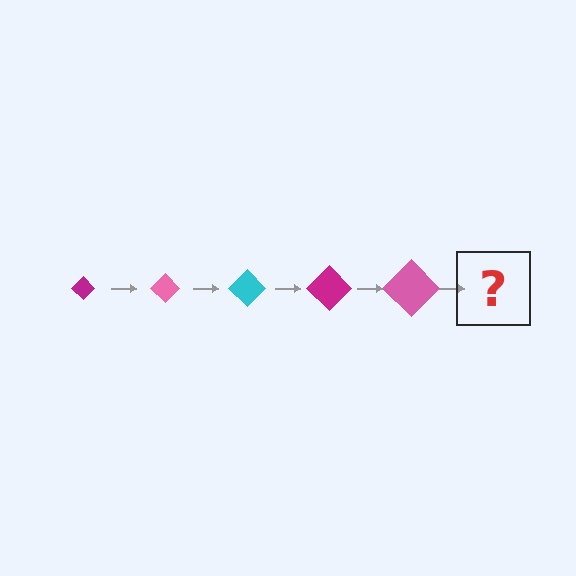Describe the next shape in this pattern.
It should be a cyan diamond, larger than the previous one.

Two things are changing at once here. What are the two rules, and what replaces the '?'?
The two rules are that the diamond grows larger each step and the color cycles through magenta, pink, and cyan. The '?' should be a cyan diamond, larger than the previous one.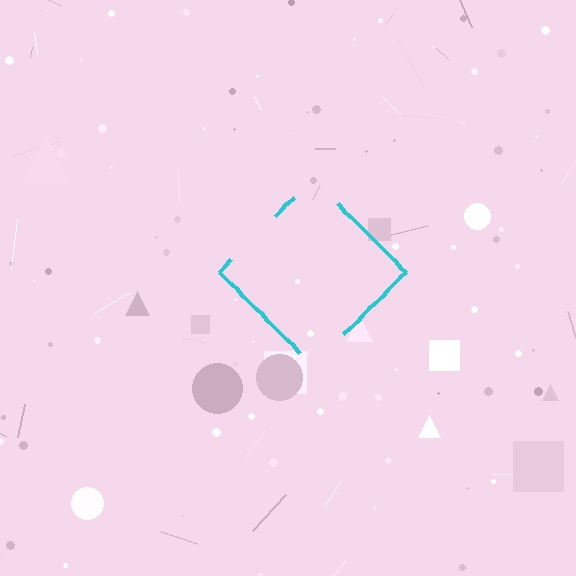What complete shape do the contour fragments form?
The contour fragments form a diamond.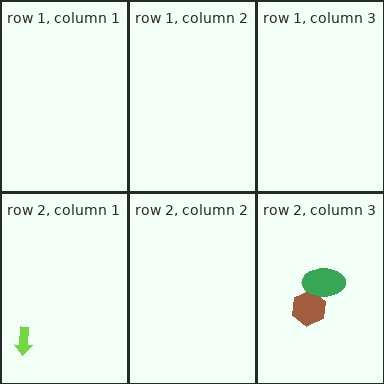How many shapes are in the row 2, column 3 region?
2.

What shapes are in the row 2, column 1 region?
The lime arrow.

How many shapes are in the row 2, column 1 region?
1.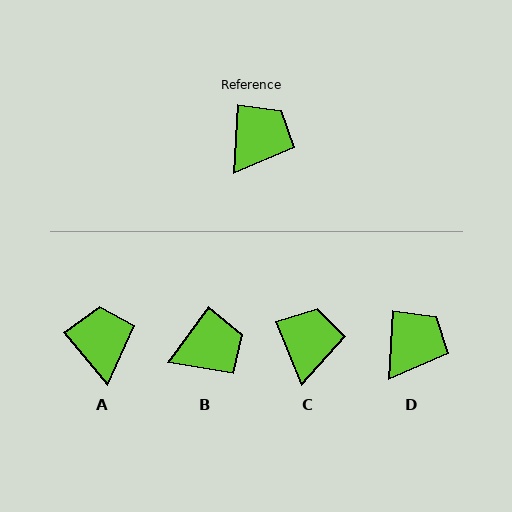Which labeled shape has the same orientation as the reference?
D.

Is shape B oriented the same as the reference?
No, it is off by about 32 degrees.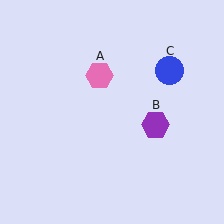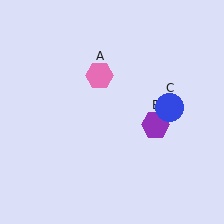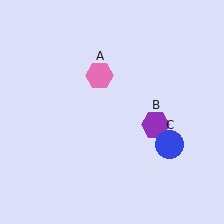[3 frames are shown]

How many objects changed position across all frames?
1 object changed position: blue circle (object C).